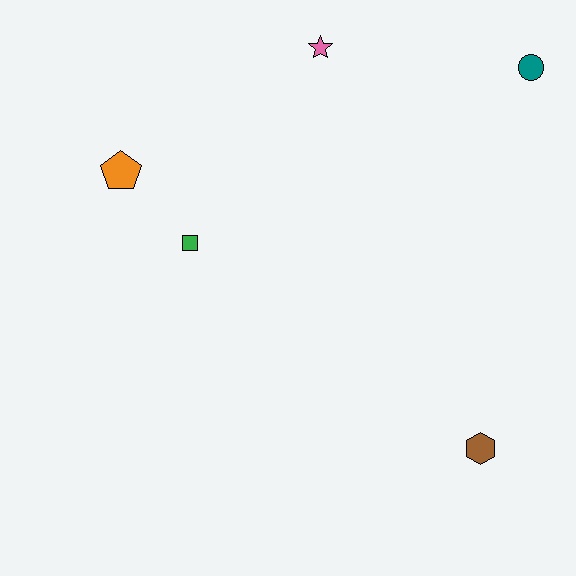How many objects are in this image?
There are 5 objects.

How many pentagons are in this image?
There is 1 pentagon.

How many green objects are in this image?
There is 1 green object.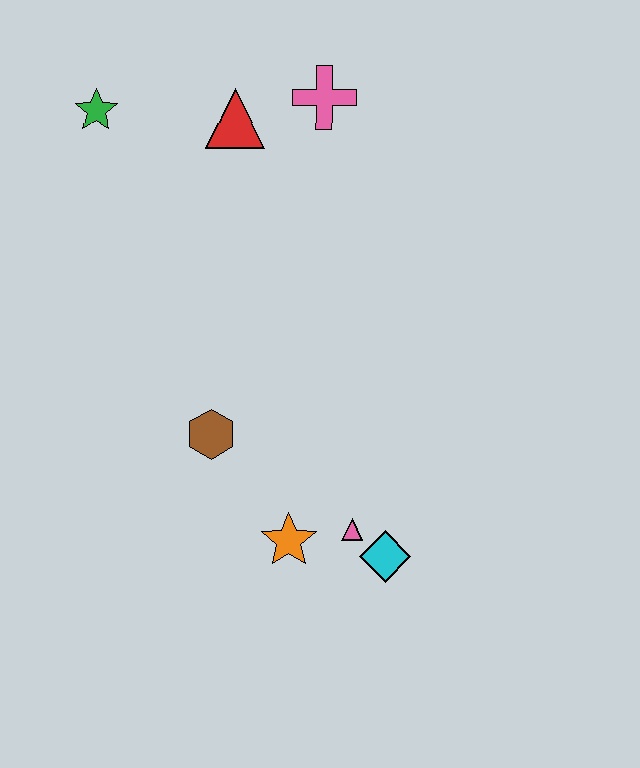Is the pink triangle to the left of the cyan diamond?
Yes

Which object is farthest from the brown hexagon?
The pink cross is farthest from the brown hexagon.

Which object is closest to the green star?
The red triangle is closest to the green star.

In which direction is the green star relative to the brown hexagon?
The green star is above the brown hexagon.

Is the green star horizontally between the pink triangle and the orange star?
No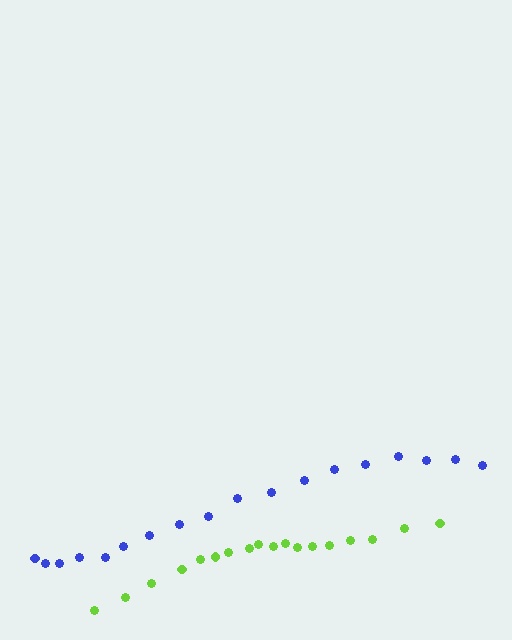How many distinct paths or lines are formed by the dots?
There are 2 distinct paths.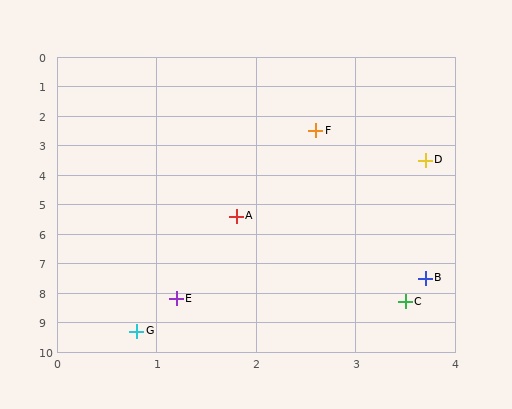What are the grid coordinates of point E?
Point E is at approximately (1.2, 8.2).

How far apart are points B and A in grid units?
Points B and A are about 2.8 grid units apart.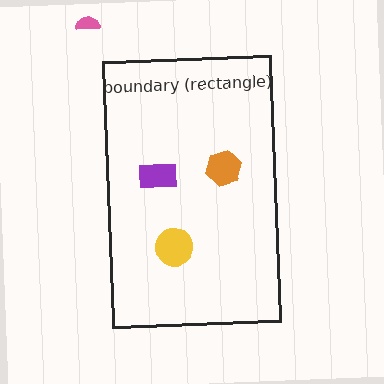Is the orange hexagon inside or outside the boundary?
Inside.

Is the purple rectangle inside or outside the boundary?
Inside.